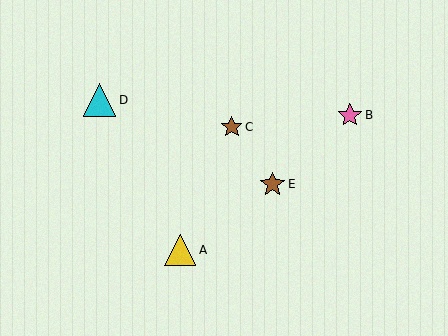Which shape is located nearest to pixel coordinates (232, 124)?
The brown star (labeled C) at (232, 127) is nearest to that location.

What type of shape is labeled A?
Shape A is a yellow triangle.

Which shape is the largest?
The cyan triangle (labeled D) is the largest.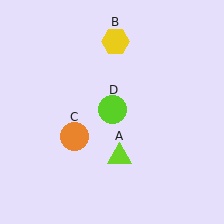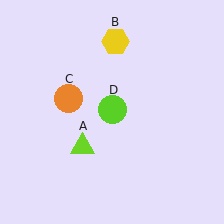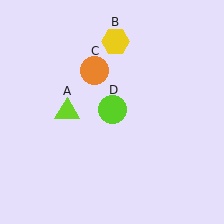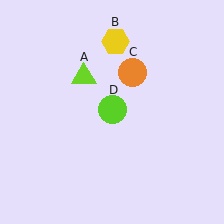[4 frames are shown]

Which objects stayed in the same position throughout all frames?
Yellow hexagon (object B) and lime circle (object D) remained stationary.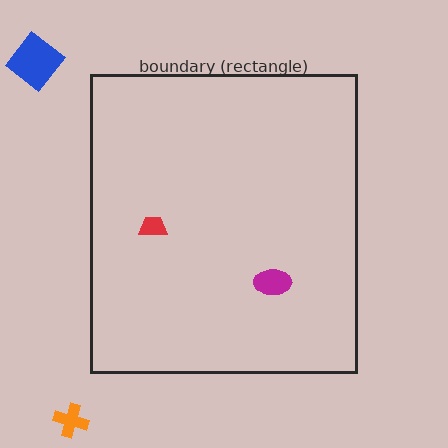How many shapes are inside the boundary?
2 inside, 2 outside.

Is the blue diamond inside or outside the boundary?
Outside.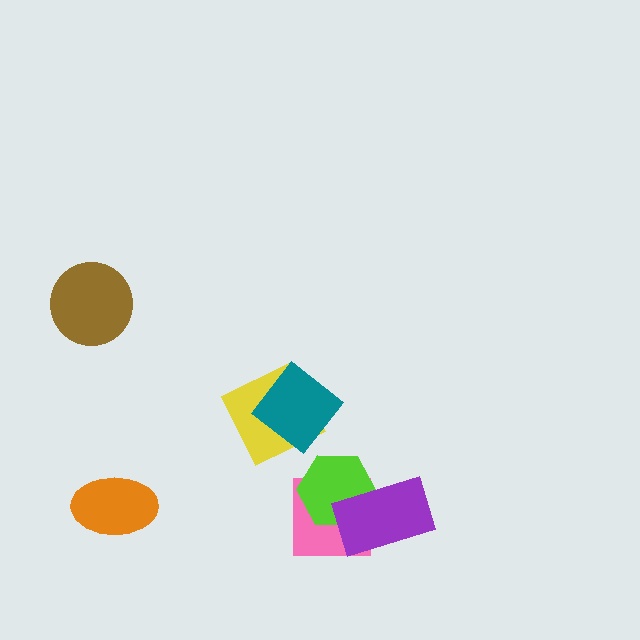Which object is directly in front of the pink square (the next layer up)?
The lime hexagon is directly in front of the pink square.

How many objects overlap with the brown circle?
0 objects overlap with the brown circle.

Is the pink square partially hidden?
Yes, it is partially covered by another shape.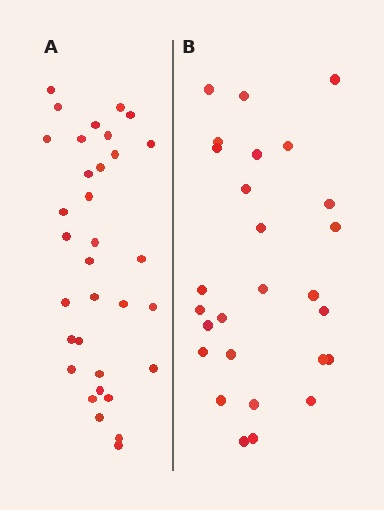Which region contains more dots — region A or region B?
Region A (the left region) has more dots.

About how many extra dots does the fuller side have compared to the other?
Region A has about 6 more dots than region B.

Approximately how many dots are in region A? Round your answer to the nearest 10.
About 30 dots. (The exact count is 33, which rounds to 30.)